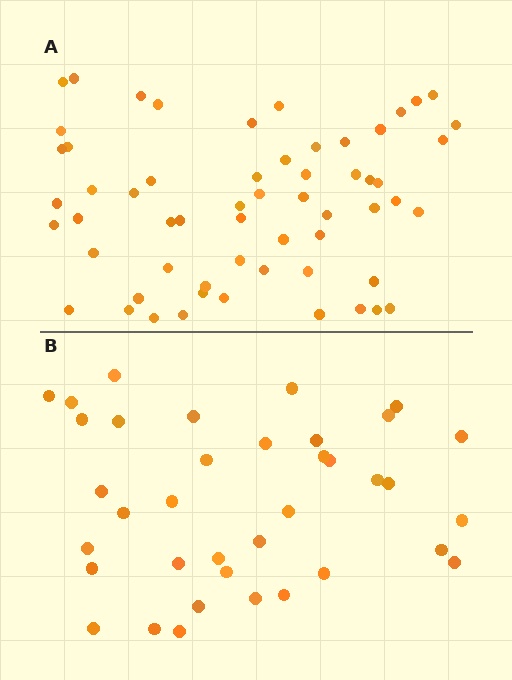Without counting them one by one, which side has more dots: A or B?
Region A (the top region) has more dots.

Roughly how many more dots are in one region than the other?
Region A has approximately 20 more dots than region B.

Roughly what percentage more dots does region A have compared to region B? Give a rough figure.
About 60% more.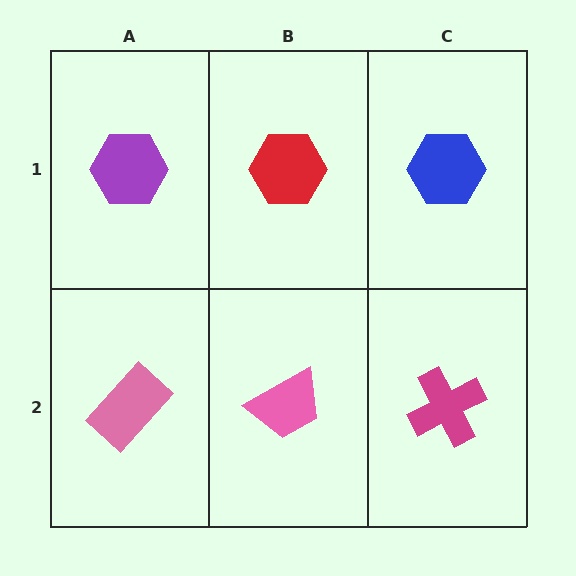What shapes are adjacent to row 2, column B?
A red hexagon (row 1, column B), a pink rectangle (row 2, column A), a magenta cross (row 2, column C).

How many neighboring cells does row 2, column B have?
3.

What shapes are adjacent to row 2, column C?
A blue hexagon (row 1, column C), a pink trapezoid (row 2, column B).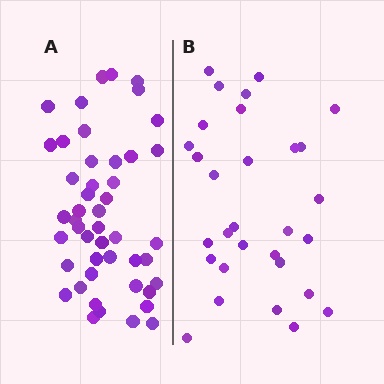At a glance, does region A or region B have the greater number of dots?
Region A (the left region) has more dots.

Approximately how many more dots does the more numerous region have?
Region A has approximately 15 more dots than region B.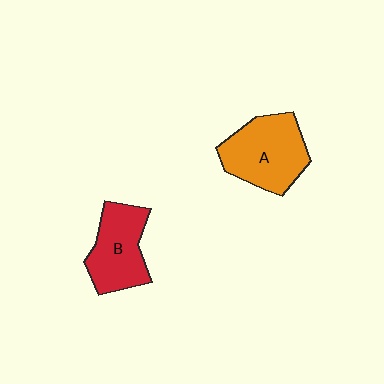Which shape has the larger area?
Shape A (orange).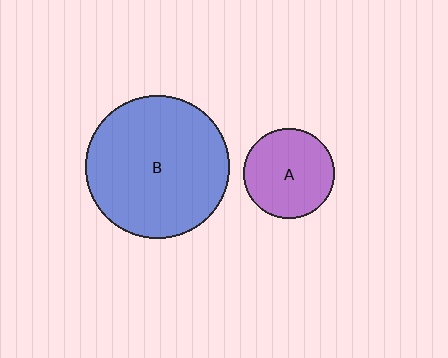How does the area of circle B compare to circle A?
Approximately 2.5 times.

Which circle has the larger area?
Circle B (blue).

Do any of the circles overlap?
No, none of the circles overlap.